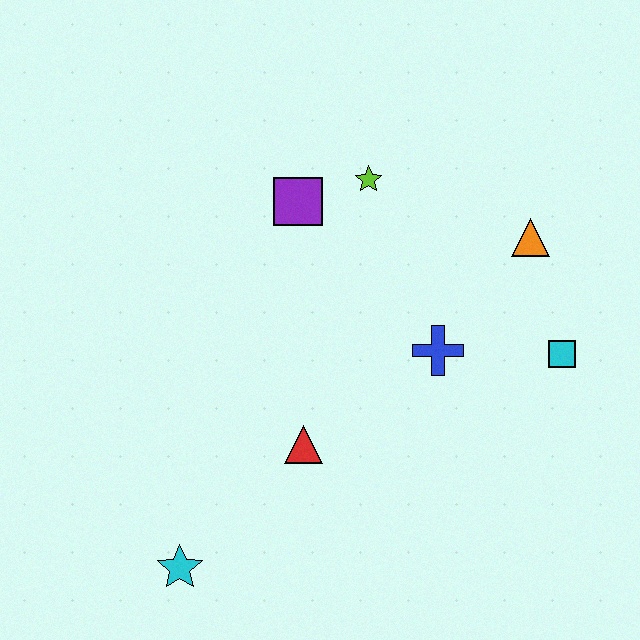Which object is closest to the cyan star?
The red triangle is closest to the cyan star.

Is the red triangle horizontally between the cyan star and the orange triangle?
Yes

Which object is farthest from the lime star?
The cyan star is farthest from the lime star.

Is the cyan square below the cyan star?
No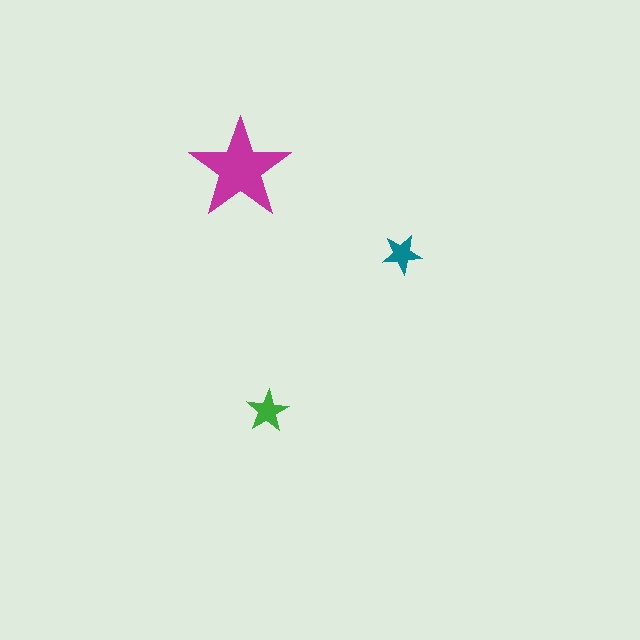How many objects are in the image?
There are 3 objects in the image.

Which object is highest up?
The magenta star is topmost.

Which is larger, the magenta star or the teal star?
The magenta one.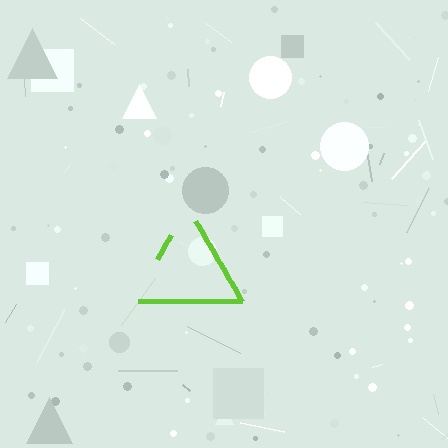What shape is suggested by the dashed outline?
The dashed outline suggests a triangle.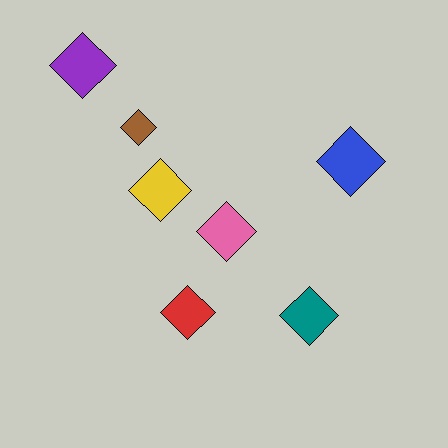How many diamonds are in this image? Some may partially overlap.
There are 7 diamonds.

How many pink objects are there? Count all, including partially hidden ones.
There is 1 pink object.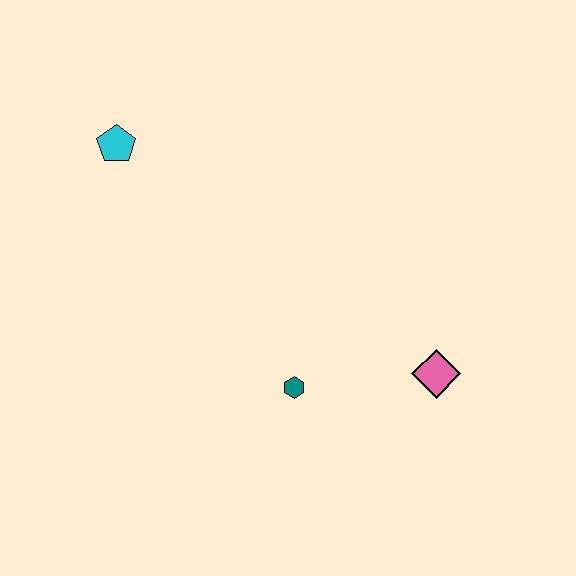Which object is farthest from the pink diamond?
The cyan pentagon is farthest from the pink diamond.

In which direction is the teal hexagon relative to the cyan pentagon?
The teal hexagon is below the cyan pentagon.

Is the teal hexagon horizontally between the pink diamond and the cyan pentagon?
Yes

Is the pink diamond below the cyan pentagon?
Yes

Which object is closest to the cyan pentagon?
The teal hexagon is closest to the cyan pentagon.